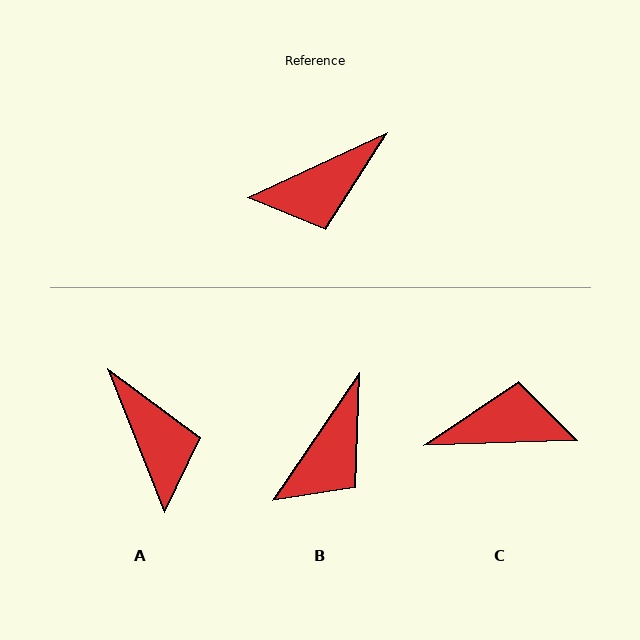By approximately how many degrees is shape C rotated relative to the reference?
Approximately 157 degrees counter-clockwise.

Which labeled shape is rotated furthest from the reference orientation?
C, about 157 degrees away.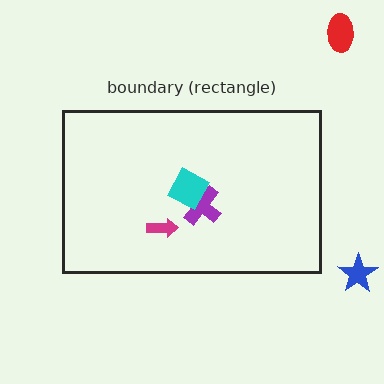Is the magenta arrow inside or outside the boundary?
Inside.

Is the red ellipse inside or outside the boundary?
Outside.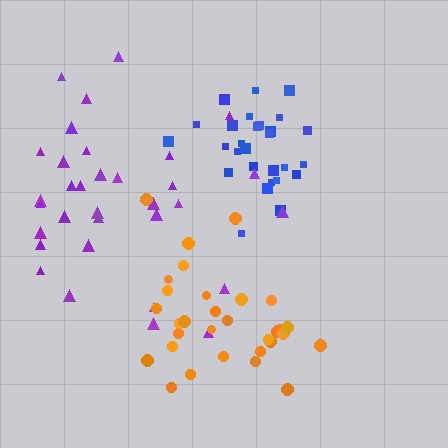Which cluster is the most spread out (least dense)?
Purple.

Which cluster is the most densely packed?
Blue.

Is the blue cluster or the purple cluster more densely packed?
Blue.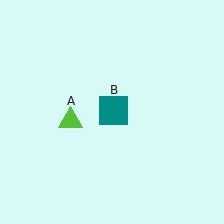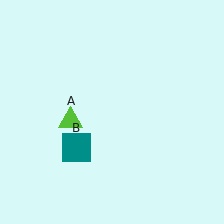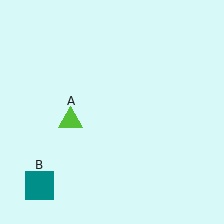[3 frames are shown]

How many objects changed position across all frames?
1 object changed position: teal square (object B).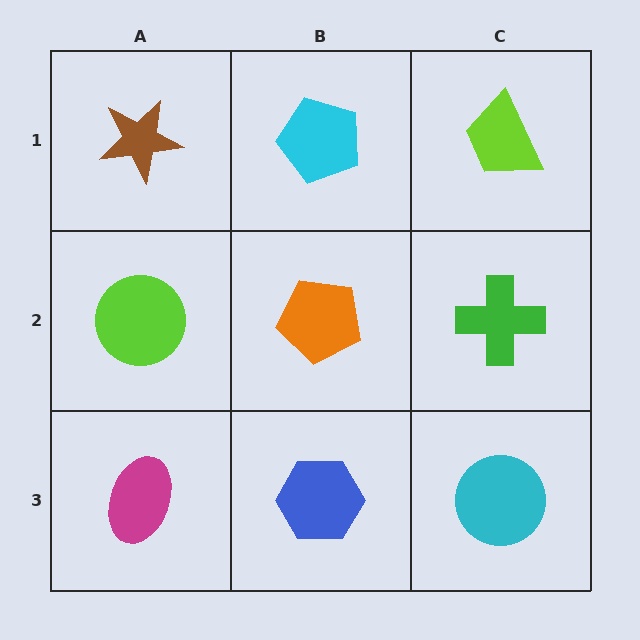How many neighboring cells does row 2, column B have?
4.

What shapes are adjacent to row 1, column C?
A green cross (row 2, column C), a cyan pentagon (row 1, column B).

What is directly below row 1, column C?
A green cross.